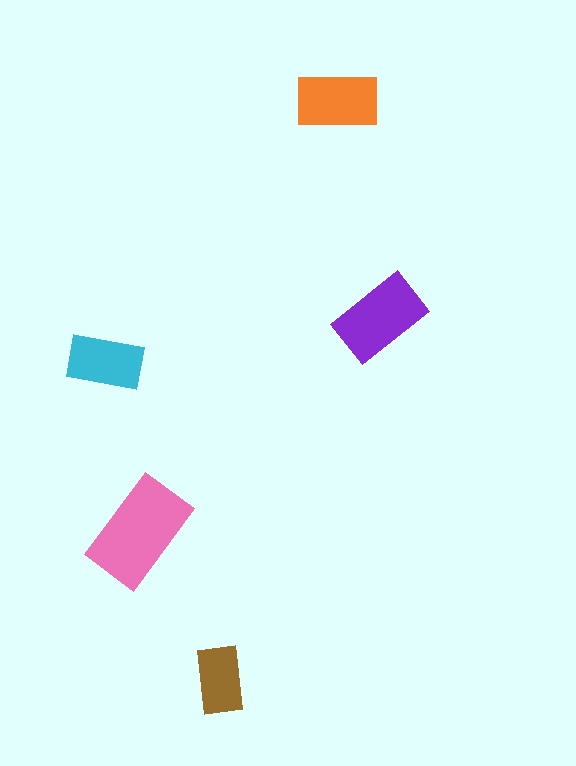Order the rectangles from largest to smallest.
the pink one, the purple one, the orange one, the cyan one, the brown one.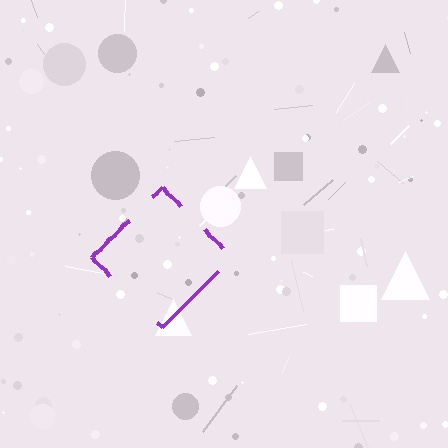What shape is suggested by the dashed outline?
The dashed outline suggests a diamond.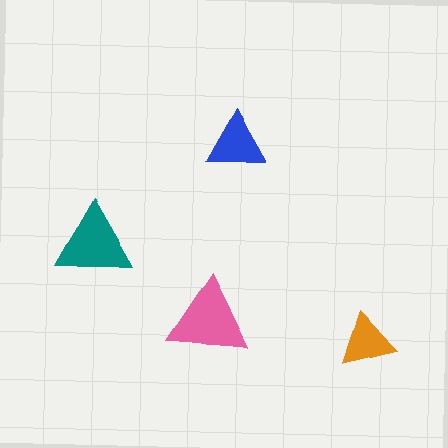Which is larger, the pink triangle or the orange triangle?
The pink one.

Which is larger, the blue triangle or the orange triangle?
The blue one.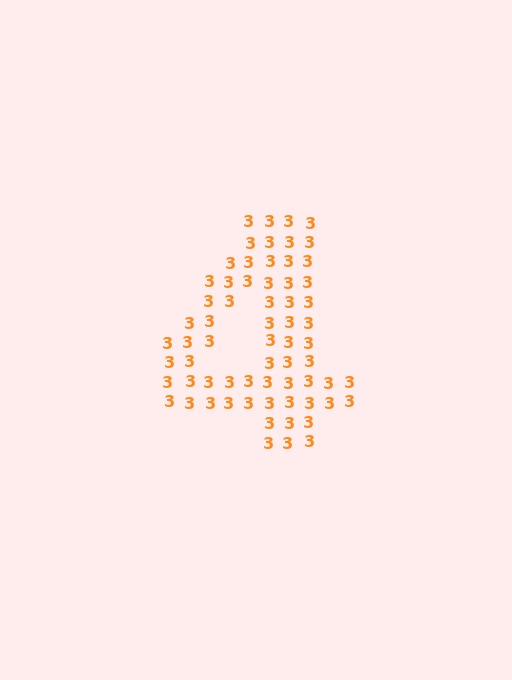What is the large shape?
The large shape is the digit 4.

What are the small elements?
The small elements are digit 3's.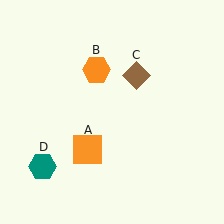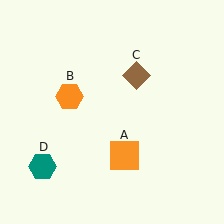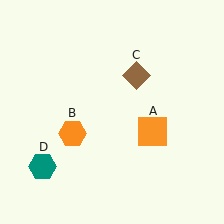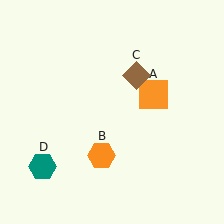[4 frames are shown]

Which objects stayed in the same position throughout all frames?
Brown diamond (object C) and teal hexagon (object D) remained stationary.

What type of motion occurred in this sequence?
The orange square (object A), orange hexagon (object B) rotated counterclockwise around the center of the scene.